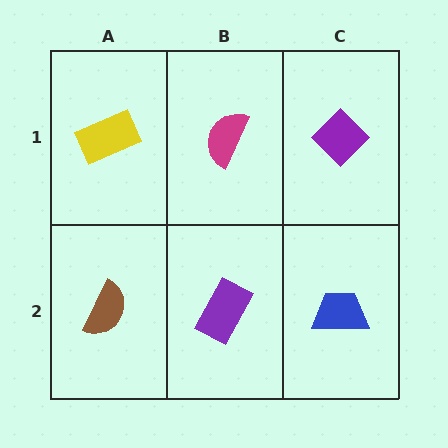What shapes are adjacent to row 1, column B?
A purple rectangle (row 2, column B), a yellow rectangle (row 1, column A), a purple diamond (row 1, column C).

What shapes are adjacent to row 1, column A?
A brown semicircle (row 2, column A), a magenta semicircle (row 1, column B).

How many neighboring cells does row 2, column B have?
3.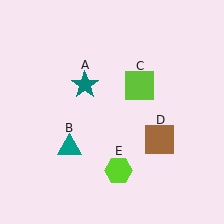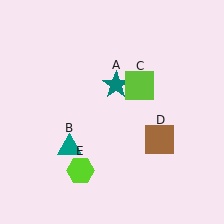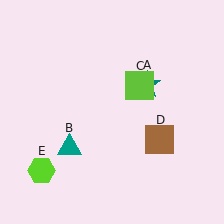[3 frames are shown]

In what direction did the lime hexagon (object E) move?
The lime hexagon (object E) moved left.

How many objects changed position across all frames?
2 objects changed position: teal star (object A), lime hexagon (object E).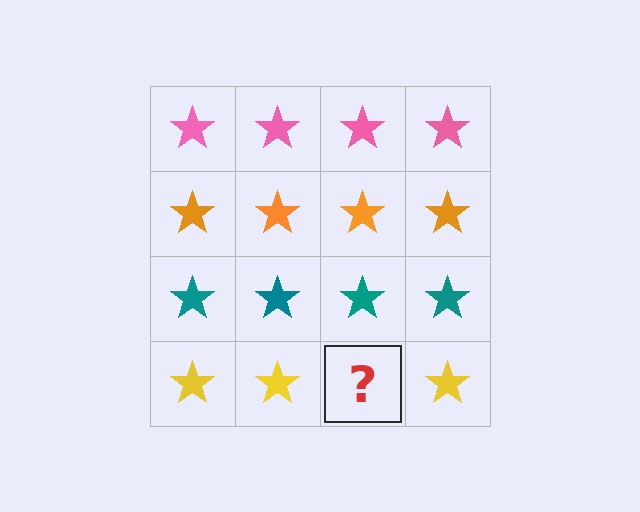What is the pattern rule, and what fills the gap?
The rule is that each row has a consistent color. The gap should be filled with a yellow star.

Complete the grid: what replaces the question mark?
The question mark should be replaced with a yellow star.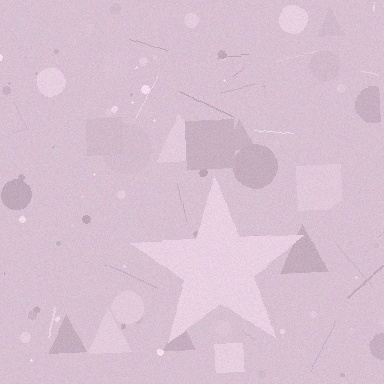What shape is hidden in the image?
A star is hidden in the image.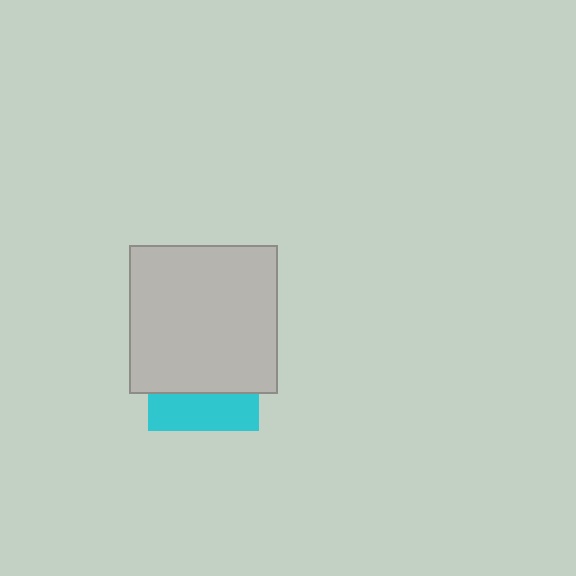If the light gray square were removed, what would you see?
You would see the complete cyan square.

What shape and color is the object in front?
The object in front is a light gray square.